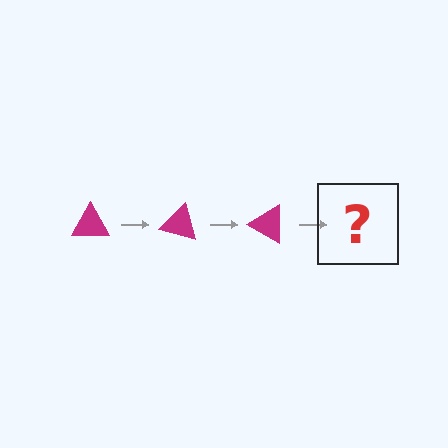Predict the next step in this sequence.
The next step is a magenta triangle rotated 45 degrees.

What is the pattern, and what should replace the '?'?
The pattern is that the triangle rotates 15 degrees each step. The '?' should be a magenta triangle rotated 45 degrees.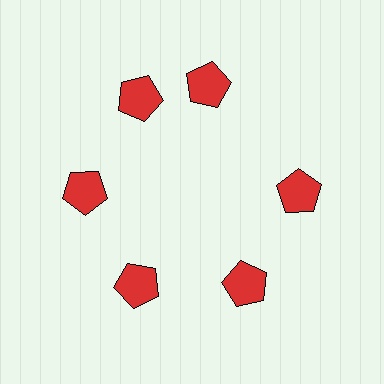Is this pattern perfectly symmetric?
No. The 6 red pentagons are arranged in a ring, but one element near the 1 o'clock position is rotated out of alignment along the ring, breaking the 6-fold rotational symmetry.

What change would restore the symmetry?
The symmetry would be restored by rotating it back into even spacing with its neighbors so that all 6 pentagons sit at equal angles and equal distance from the center.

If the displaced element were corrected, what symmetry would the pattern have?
It would have 6-fold rotational symmetry — the pattern would map onto itself every 60 degrees.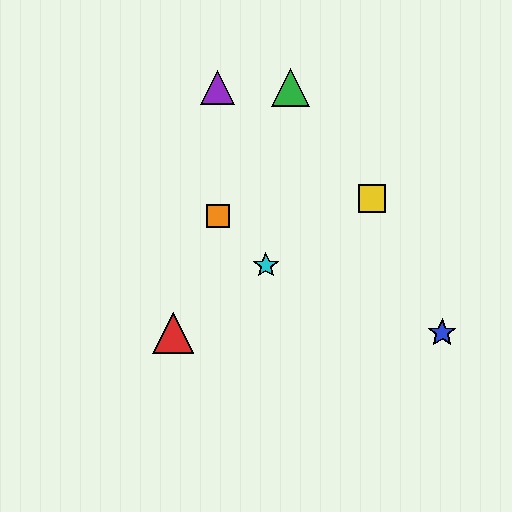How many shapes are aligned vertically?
2 shapes (the purple triangle, the orange square) are aligned vertically.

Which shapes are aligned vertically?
The purple triangle, the orange square are aligned vertically.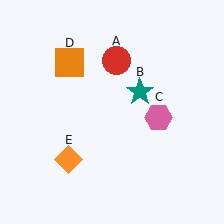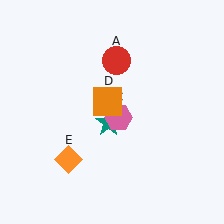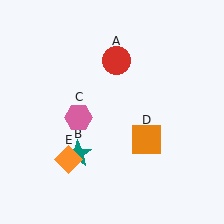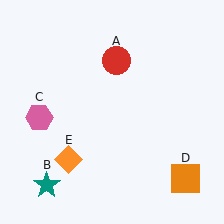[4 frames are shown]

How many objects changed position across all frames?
3 objects changed position: teal star (object B), pink hexagon (object C), orange square (object D).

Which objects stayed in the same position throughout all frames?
Red circle (object A) and orange diamond (object E) remained stationary.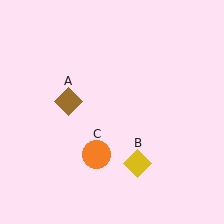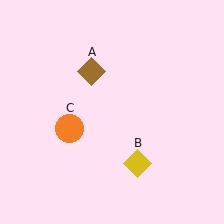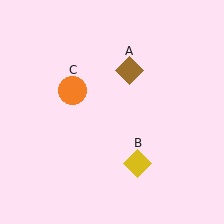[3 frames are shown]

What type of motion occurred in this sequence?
The brown diamond (object A), orange circle (object C) rotated clockwise around the center of the scene.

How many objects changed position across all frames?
2 objects changed position: brown diamond (object A), orange circle (object C).